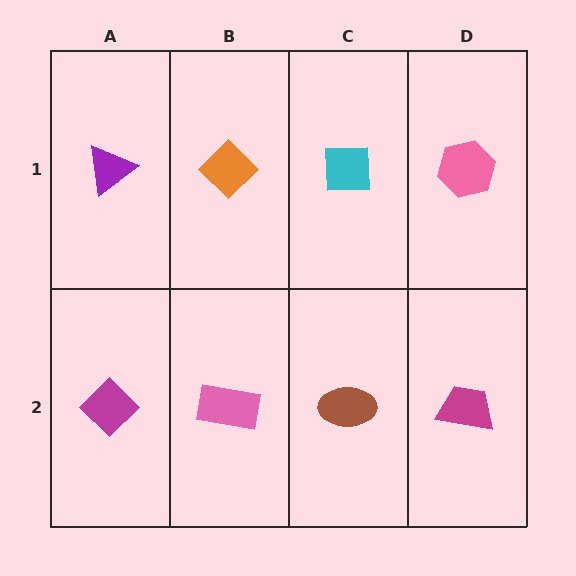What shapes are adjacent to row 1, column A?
A magenta diamond (row 2, column A), an orange diamond (row 1, column B).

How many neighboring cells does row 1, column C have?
3.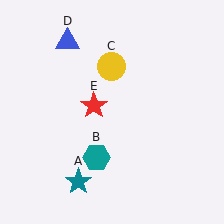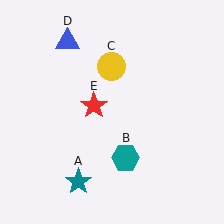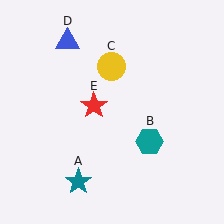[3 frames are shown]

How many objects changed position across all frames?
1 object changed position: teal hexagon (object B).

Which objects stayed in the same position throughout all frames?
Teal star (object A) and yellow circle (object C) and blue triangle (object D) and red star (object E) remained stationary.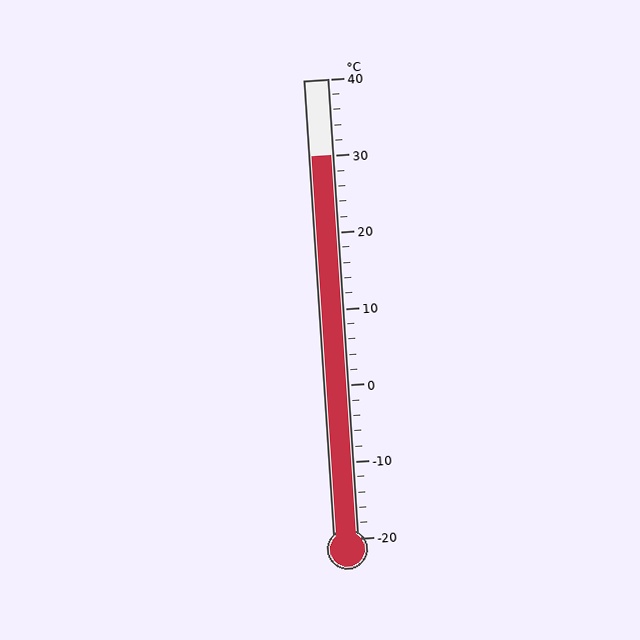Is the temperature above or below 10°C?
The temperature is above 10°C.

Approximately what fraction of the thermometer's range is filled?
The thermometer is filled to approximately 85% of its range.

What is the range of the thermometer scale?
The thermometer scale ranges from -20°C to 40°C.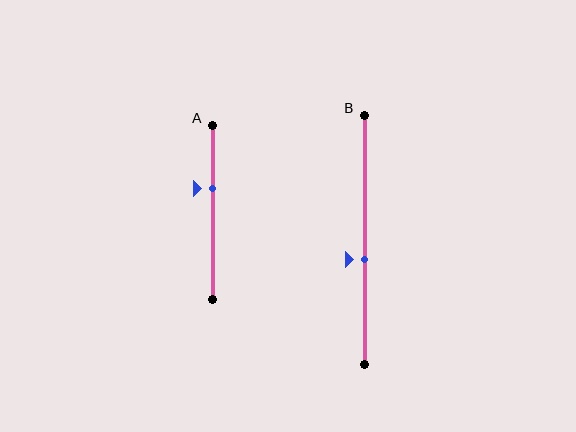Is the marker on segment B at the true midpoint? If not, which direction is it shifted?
No, the marker on segment B is shifted downward by about 8% of the segment length.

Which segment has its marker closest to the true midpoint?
Segment B has its marker closest to the true midpoint.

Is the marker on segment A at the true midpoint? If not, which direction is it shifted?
No, the marker on segment A is shifted upward by about 14% of the segment length.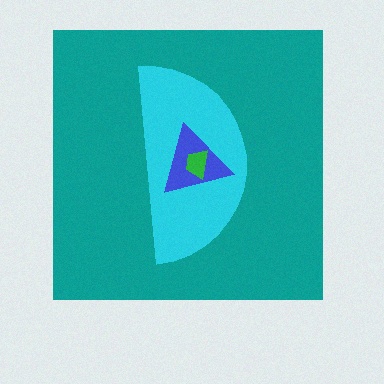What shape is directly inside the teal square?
The cyan semicircle.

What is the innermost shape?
The green trapezoid.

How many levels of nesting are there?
4.